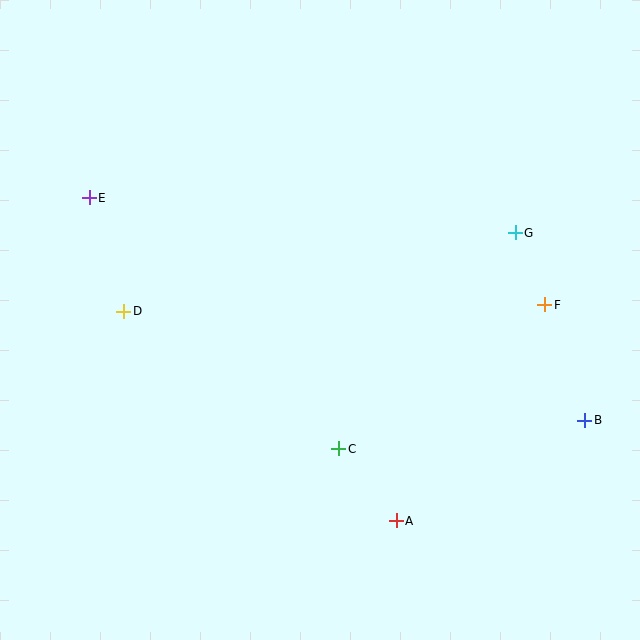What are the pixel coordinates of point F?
Point F is at (545, 305).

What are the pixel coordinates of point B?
Point B is at (585, 421).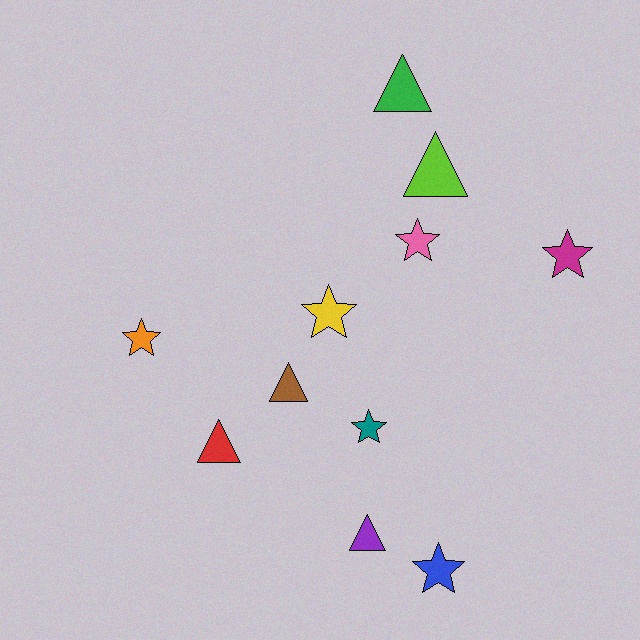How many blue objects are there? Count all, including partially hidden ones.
There is 1 blue object.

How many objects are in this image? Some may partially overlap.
There are 11 objects.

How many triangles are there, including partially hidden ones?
There are 5 triangles.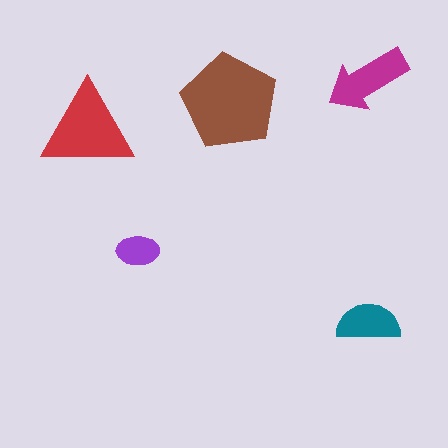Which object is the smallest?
The purple ellipse.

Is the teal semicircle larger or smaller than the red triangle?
Smaller.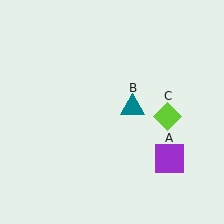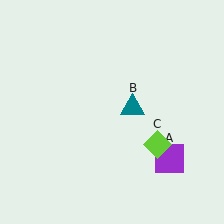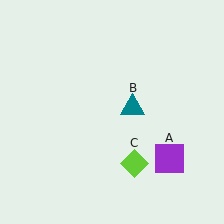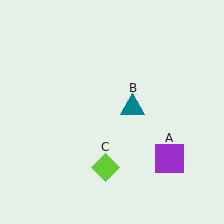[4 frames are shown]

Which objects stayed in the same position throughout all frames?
Purple square (object A) and teal triangle (object B) remained stationary.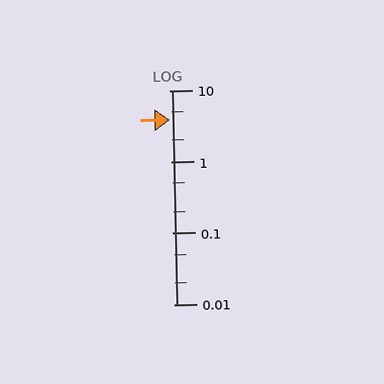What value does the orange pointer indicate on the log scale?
The pointer indicates approximately 3.9.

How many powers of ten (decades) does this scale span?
The scale spans 3 decades, from 0.01 to 10.